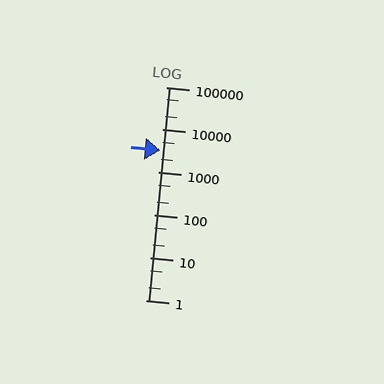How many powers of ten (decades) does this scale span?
The scale spans 5 decades, from 1 to 100000.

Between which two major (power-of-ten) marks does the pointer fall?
The pointer is between 1000 and 10000.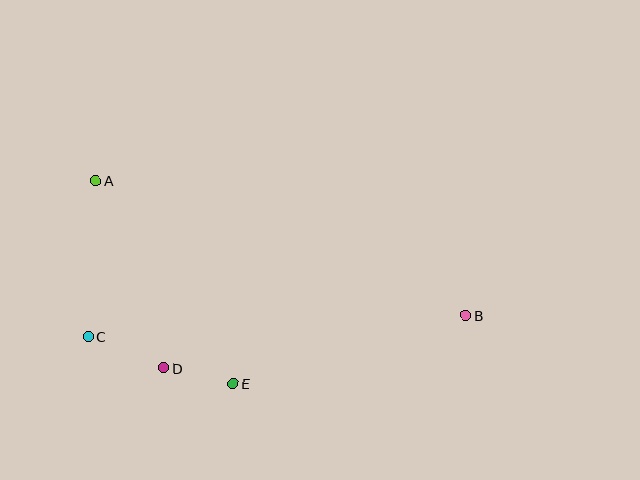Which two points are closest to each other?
Points D and E are closest to each other.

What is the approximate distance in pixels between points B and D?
The distance between B and D is approximately 306 pixels.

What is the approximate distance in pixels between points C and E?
The distance between C and E is approximately 152 pixels.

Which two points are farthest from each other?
Points A and B are farthest from each other.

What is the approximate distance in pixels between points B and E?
The distance between B and E is approximately 242 pixels.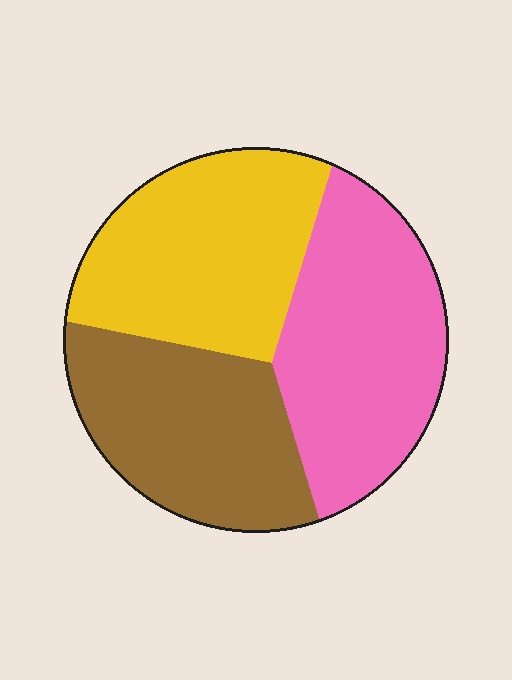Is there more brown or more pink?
Pink.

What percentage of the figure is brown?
Brown takes up about one third (1/3) of the figure.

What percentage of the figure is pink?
Pink takes up between a quarter and a half of the figure.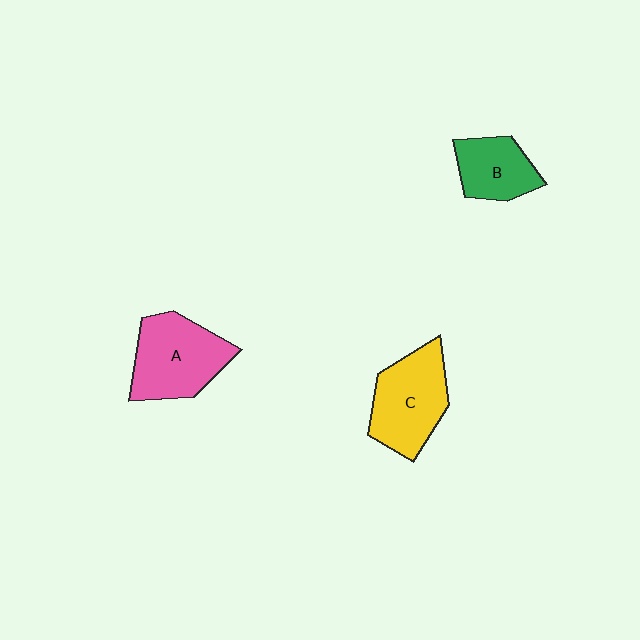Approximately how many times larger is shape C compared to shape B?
Approximately 1.5 times.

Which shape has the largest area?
Shape A (pink).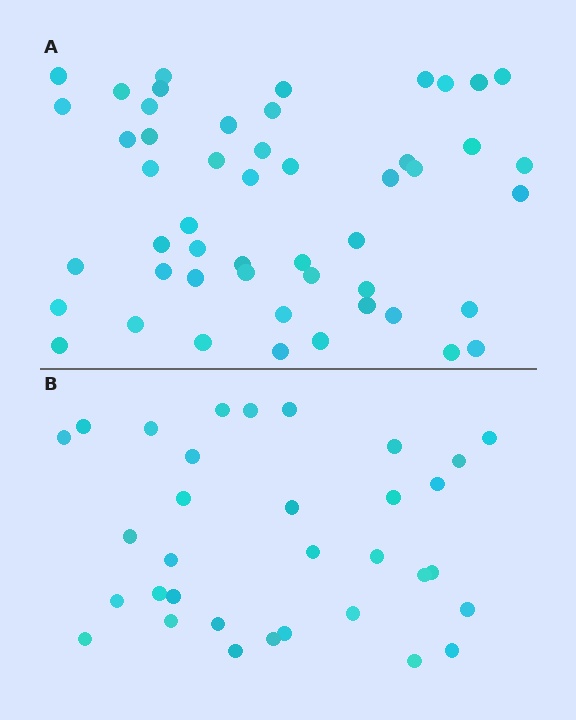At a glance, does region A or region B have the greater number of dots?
Region A (the top region) has more dots.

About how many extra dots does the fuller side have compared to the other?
Region A has approximately 15 more dots than region B.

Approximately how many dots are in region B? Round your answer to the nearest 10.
About 30 dots. (The exact count is 33, which rounds to 30.)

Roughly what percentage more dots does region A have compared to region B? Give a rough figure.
About 50% more.